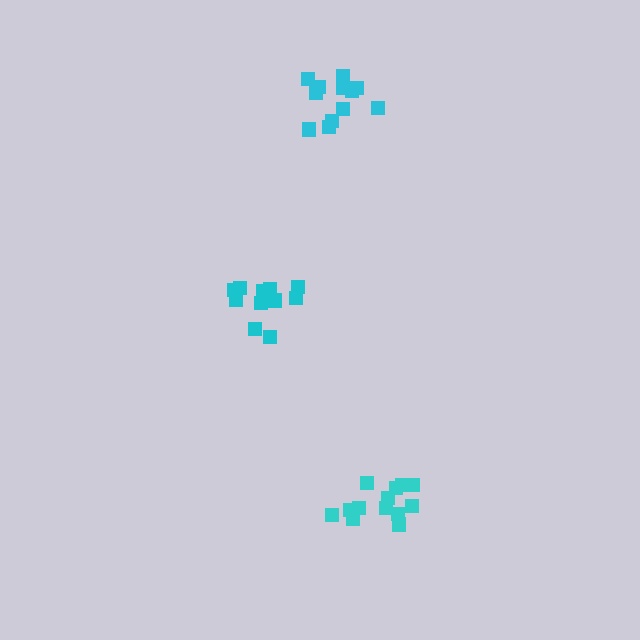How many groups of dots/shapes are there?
There are 3 groups.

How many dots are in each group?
Group 1: 11 dots, Group 2: 13 dots, Group 3: 12 dots (36 total).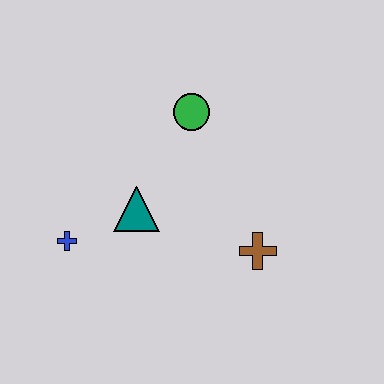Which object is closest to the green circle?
The teal triangle is closest to the green circle.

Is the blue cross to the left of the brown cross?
Yes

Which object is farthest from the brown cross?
The blue cross is farthest from the brown cross.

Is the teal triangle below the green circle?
Yes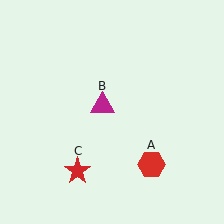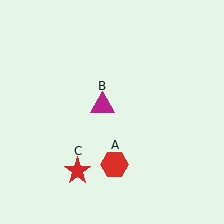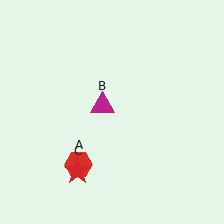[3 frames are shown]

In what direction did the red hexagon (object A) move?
The red hexagon (object A) moved left.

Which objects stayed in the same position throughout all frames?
Magenta triangle (object B) and red star (object C) remained stationary.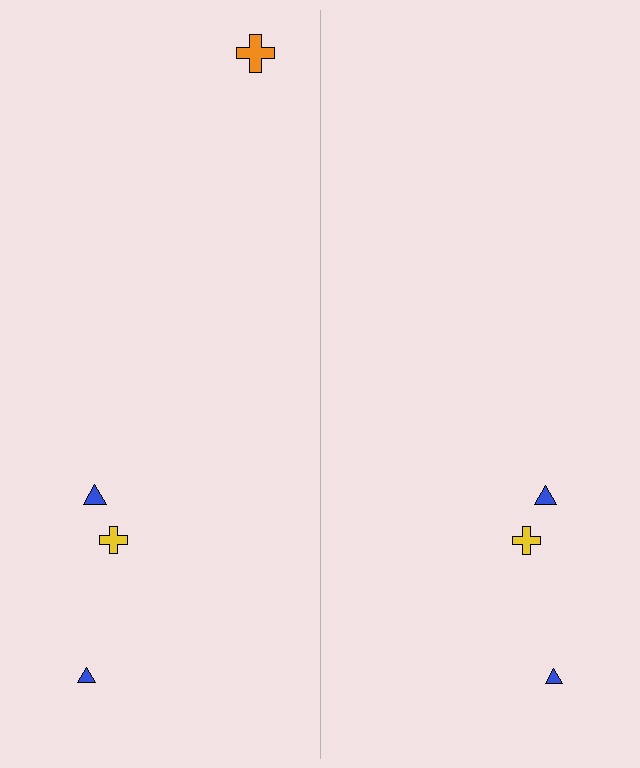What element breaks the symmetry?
A orange cross is missing from the right side.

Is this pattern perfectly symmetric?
No, the pattern is not perfectly symmetric. A orange cross is missing from the right side.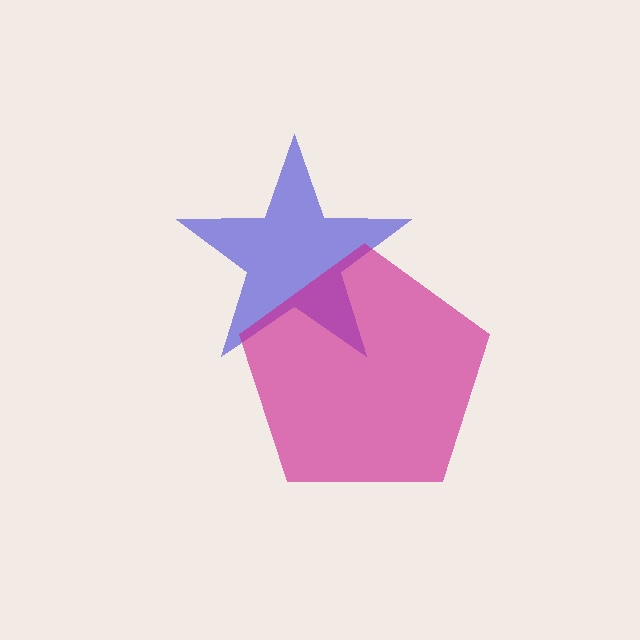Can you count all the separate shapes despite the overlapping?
Yes, there are 2 separate shapes.